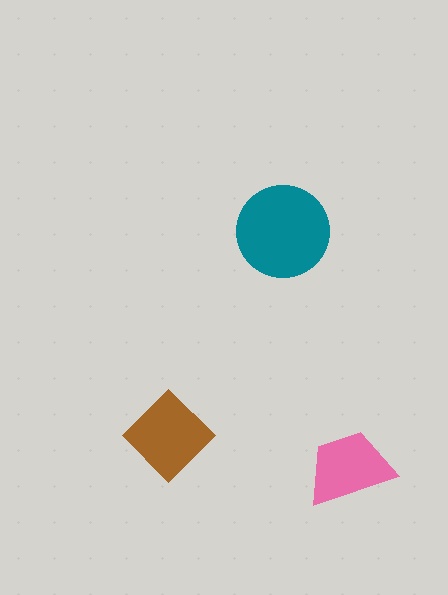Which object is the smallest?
The pink trapezoid.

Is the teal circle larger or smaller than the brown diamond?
Larger.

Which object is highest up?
The teal circle is topmost.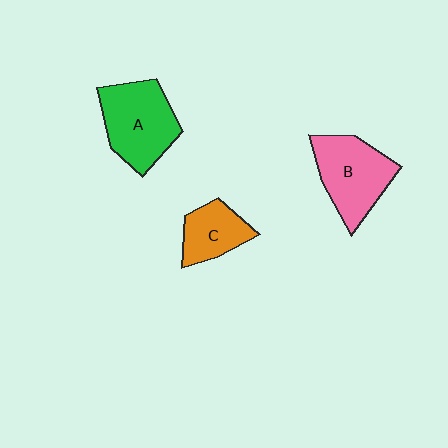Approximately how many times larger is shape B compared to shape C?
Approximately 1.6 times.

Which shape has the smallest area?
Shape C (orange).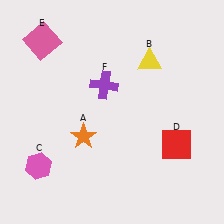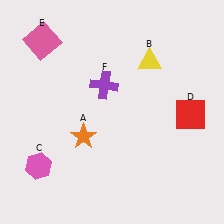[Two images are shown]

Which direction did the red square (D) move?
The red square (D) moved up.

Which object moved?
The red square (D) moved up.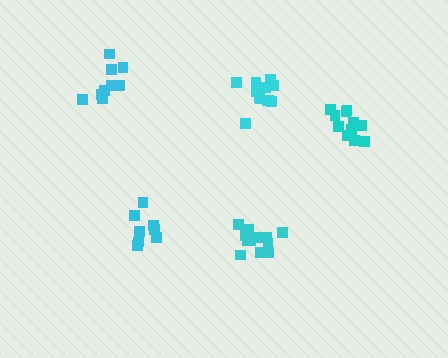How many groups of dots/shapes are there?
There are 5 groups.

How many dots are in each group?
Group 1: 12 dots, Group 2: 8 dots, Group 3: 12 dots, Group 4: 11 dots, Group 5: 11 dots (54 total).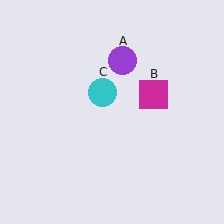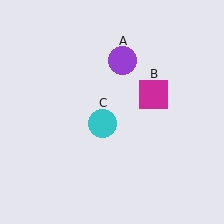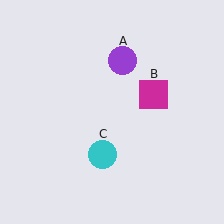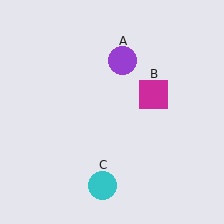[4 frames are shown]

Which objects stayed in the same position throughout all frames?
Purple circle (object A) and magenta square (object B) remained stationary.